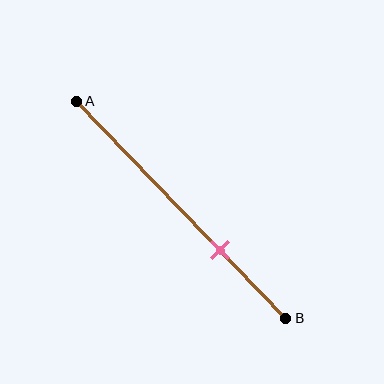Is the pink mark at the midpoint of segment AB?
No, the mark is at about 70% from A, not at the 50% midpoint.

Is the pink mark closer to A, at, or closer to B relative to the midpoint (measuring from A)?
The pink mark is closer to point B than the midpoint of segment AB.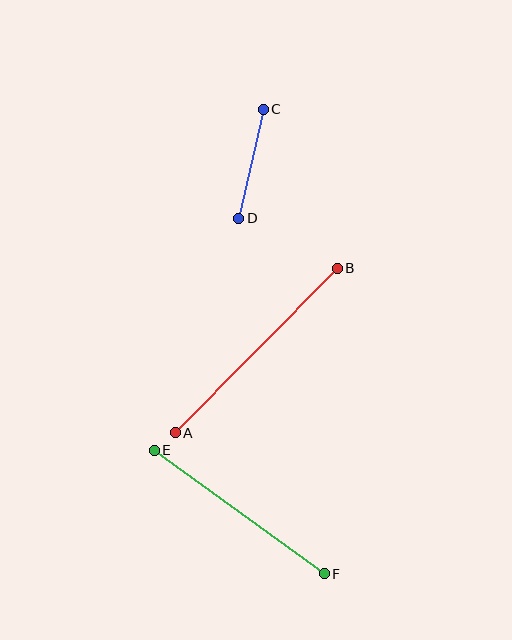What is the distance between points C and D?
The distance is approximately 112 pixels.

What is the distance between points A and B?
The distance is approximately 231 pixels.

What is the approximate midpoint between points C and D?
The midpoint is at approximately (251, 164) pixels.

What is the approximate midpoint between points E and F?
The midpoint is at approximately (239, 512) pixels.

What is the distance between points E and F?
The distance is approximately 210 pixels.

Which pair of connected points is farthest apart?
Points A and B are farthest apart.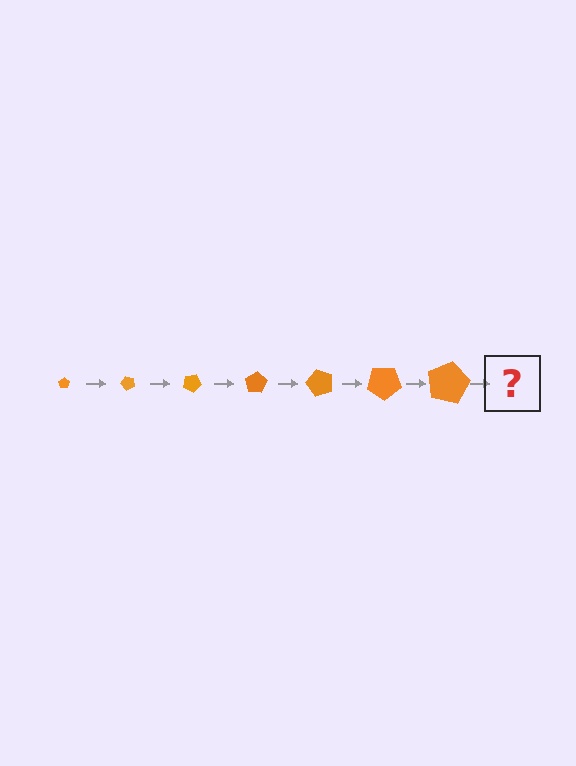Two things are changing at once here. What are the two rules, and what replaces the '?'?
The two rules are that the pentagon grows larger each step and it rotates 50 degrees each step. The '?' should be a pentagon, larger than the previous one and rotated 350 degrees from the start.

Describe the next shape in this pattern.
It should be a pentagon, larger than the previous one and rotated 350 degrees from the start.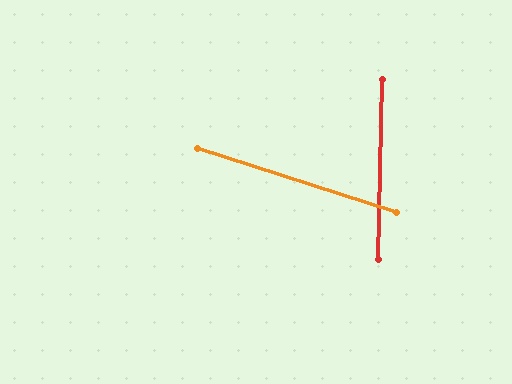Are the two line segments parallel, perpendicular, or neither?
Neither parallel nor perpendicular — they differ by about 74°.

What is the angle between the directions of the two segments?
Approximately 74 degrees.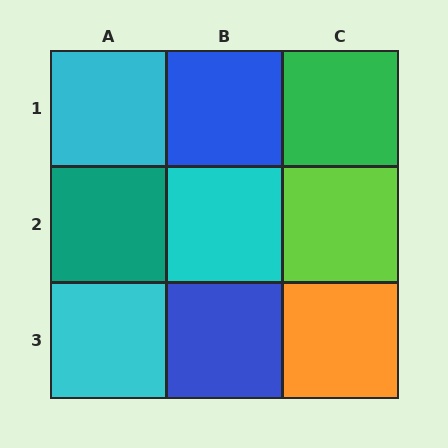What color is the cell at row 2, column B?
Cyan.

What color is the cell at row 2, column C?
Lime.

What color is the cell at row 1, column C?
Green.